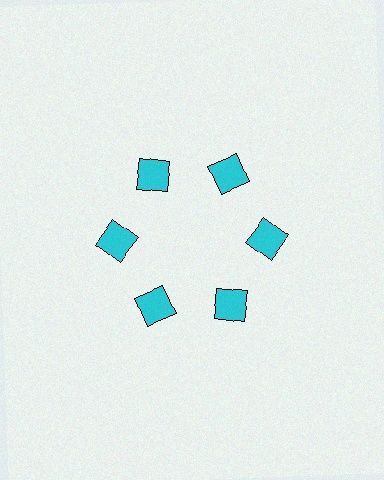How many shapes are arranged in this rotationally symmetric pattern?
There are 6 shapes, arranged in 6 groups of 1.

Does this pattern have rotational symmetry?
Yes, this pattern has 6-fold rotational symmetry. It looks the same after rotating 60 degrees around the center.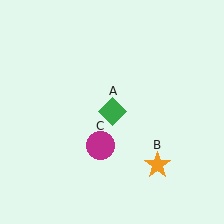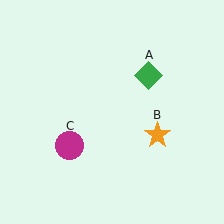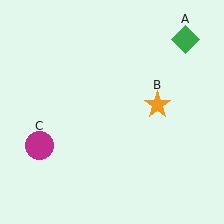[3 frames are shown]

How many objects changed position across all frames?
3 objects changed position: green diamond (object A), orange star (object B), magenta circle (object C).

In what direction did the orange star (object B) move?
The orange star (object B) moved up.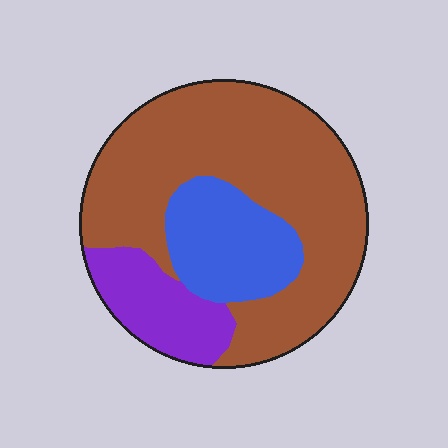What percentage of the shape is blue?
Blue covers around 20% of the shape.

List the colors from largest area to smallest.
From largest to smallest: brown, blue, purple.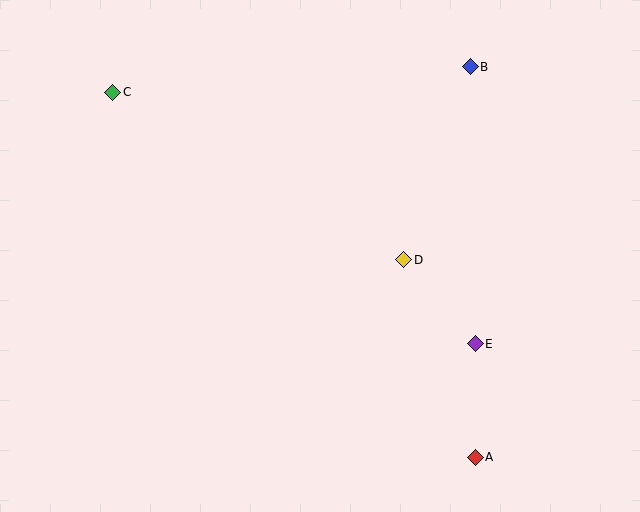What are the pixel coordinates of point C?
Point C is at (113, 92).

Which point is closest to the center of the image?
Point D at (404, 260) is closest to the center.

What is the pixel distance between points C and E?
The distance between C and E is 441 pixels.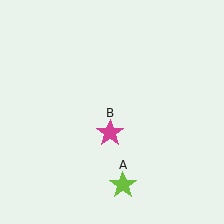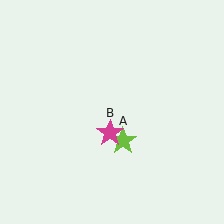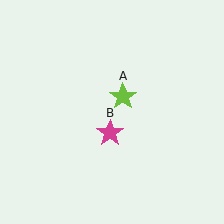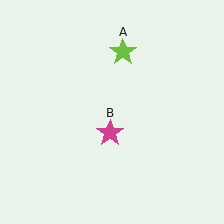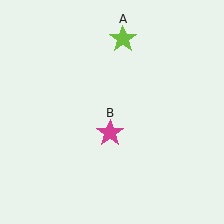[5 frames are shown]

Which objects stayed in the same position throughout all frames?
Magenta star (object B) remained stationary.